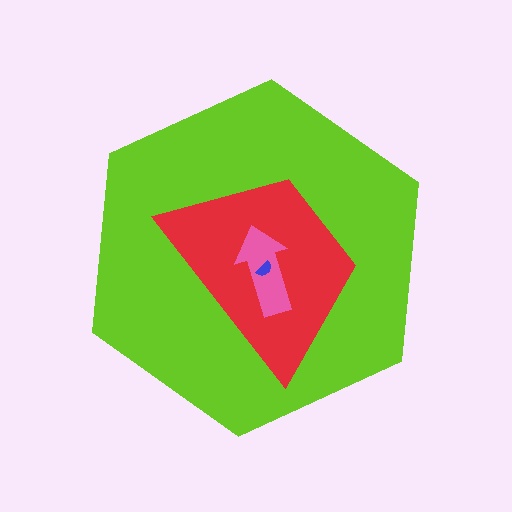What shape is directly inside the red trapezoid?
The pink arrow.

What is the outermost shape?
The lime hexagon.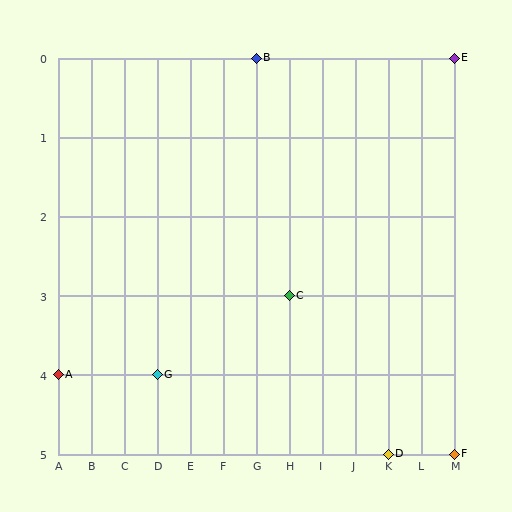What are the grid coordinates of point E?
Point E is at grid coordinates (M, 0).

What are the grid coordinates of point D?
Point D is at grid coordinates (K, 5).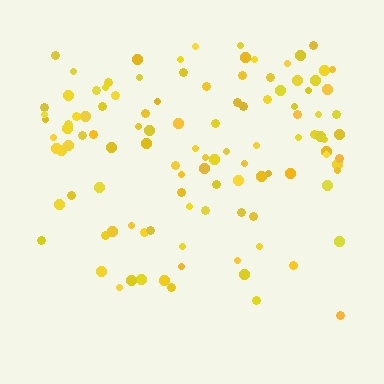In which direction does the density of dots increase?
From bottom to top, with the top side densest.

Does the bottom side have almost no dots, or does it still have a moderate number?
Still a moderate number, just noticeably fewer than the top.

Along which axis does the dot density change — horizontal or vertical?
Vertical.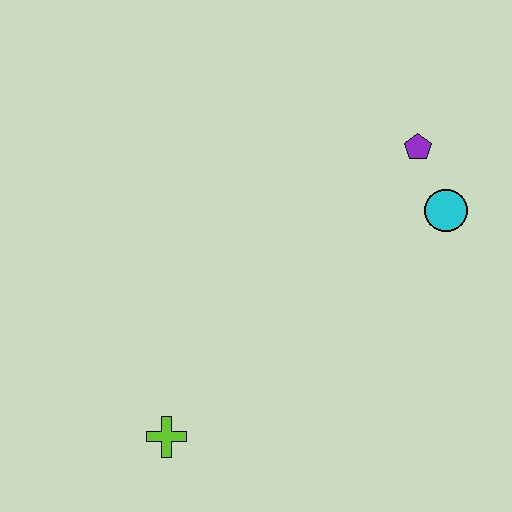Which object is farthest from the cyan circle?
The lime cross is farthest from the cyan circle.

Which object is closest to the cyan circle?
The purple pentagon is closest to the cyan circle.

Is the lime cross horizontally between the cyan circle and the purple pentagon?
No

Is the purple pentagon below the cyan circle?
No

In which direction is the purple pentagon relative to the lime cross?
The purple pentagon is above the lime cross.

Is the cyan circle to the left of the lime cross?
No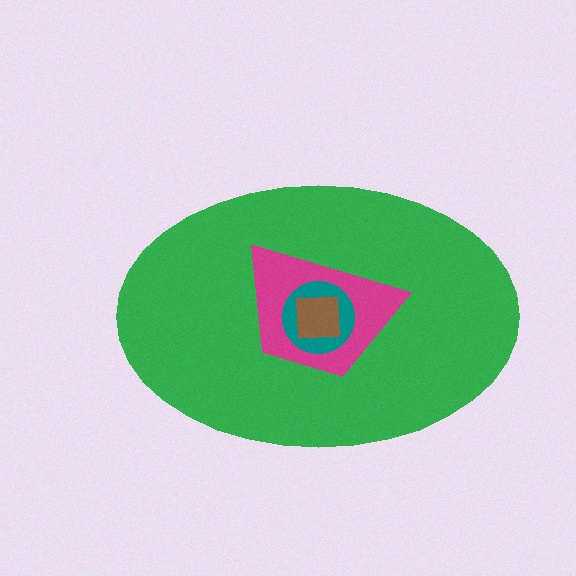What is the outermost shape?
The green ellipse.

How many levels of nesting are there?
4.